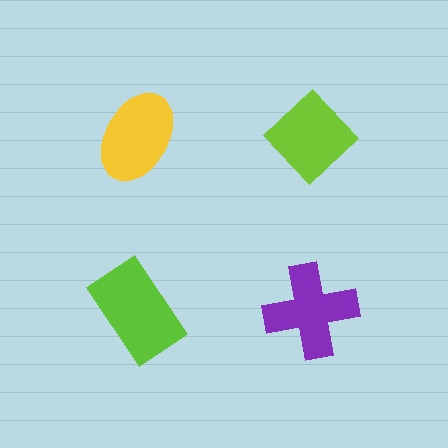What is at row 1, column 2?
A lime diamond.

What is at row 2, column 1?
A lime rectangle.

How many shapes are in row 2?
2 shapes.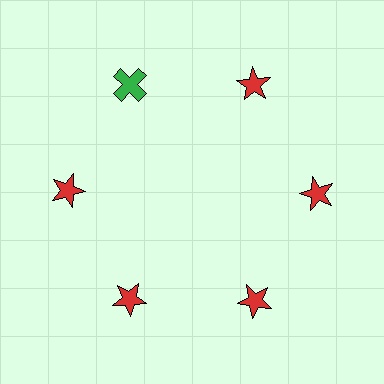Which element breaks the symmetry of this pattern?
The green cross at roughly the 11 o'clock position breaks the symmetry. All other shapes are red stars.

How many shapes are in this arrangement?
There are 6 shapes arranged in a ring pattern.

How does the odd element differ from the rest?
It differs in both color (green instead of red) and shape (cross instead of star).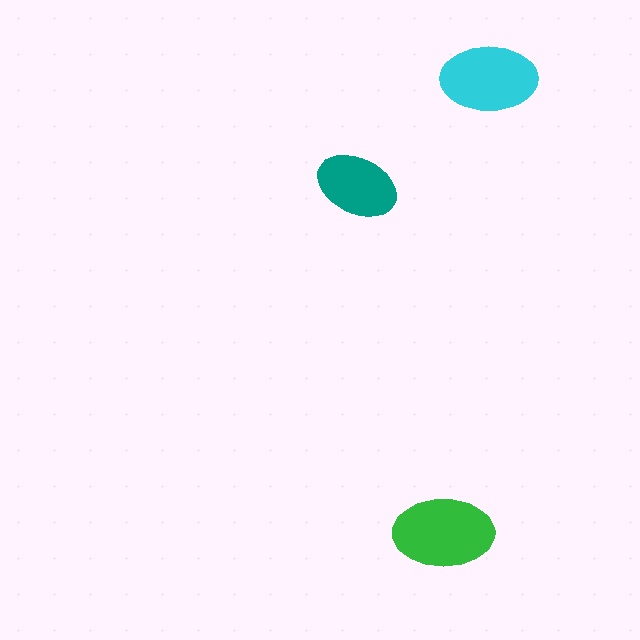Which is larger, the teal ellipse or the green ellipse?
The green one.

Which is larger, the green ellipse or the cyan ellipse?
The green one.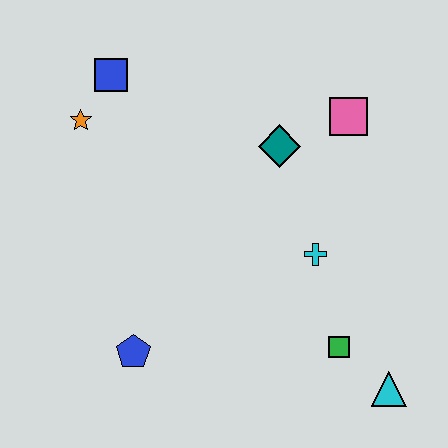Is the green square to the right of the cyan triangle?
No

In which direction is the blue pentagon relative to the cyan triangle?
The blue pentagon is to the left of the cyan triangle.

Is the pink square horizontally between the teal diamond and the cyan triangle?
Yes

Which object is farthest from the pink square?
The blue pentagon is farthest from the pink square.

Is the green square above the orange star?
No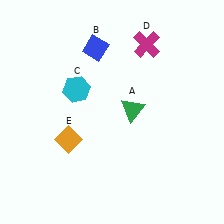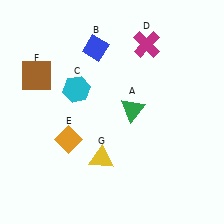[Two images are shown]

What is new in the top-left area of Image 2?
A brown square (F) was added in the top-left area of Image 2.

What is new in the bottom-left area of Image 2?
A yellow triangle (G) was added in the bottom-left area of Image 2.